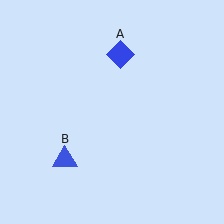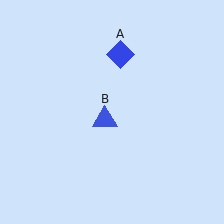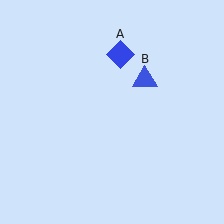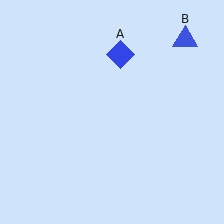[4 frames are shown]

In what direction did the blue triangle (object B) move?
The blue triangle (object B) moved up and to the right.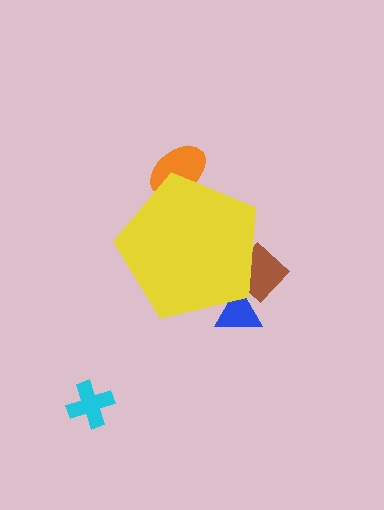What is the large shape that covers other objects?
A yellow pentagon.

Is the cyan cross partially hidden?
No, the cyan cross is fully visible.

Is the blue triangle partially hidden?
Yes, the blue triangle is partially hidden behind the yellow pentagon.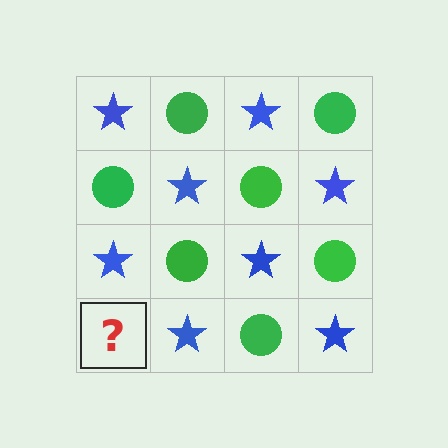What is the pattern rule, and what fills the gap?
The rule is that it alternates blue star and green circle in a checkerboard pattern. The gap should be filled with a green circle.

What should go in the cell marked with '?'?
The missing cell should contain a green circle.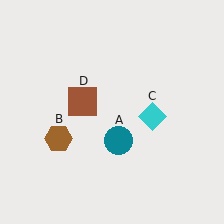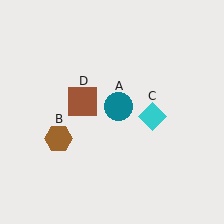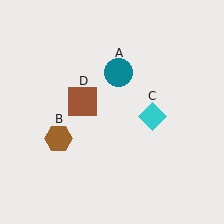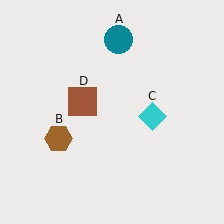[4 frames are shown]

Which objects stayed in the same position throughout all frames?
Brown hexagon (object B) and cyan diamond (object C) and brown square (object D) remained stationary.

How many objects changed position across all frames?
1 object changed position: teal circle (object A).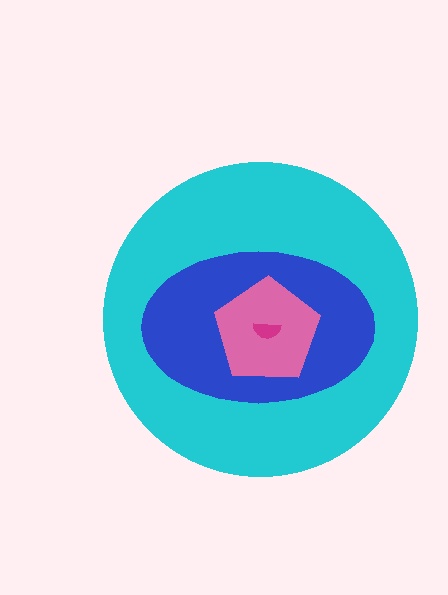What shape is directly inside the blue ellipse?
The pink pentagon.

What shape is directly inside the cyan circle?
The blue ellipse.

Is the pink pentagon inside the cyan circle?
Yes.